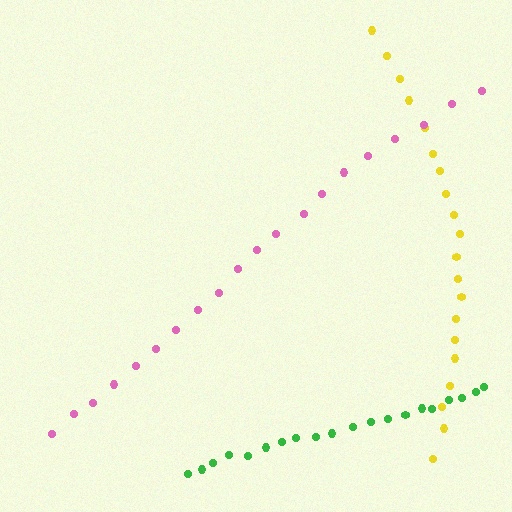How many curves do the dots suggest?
There are 3 distinct paths.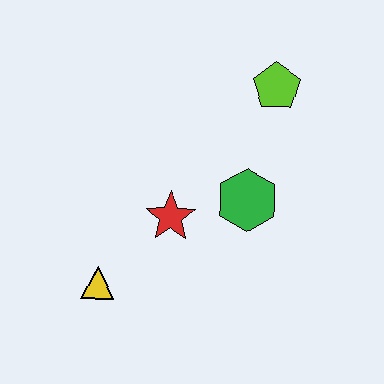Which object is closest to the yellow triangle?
The red star is closest to the yellow triangle.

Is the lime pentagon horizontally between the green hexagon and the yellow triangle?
No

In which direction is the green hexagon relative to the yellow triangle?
The green hexagon is to the right of the yellow triangle.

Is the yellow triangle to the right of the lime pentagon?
No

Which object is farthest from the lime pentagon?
The yellow triangle is farthest from the lime pentagon.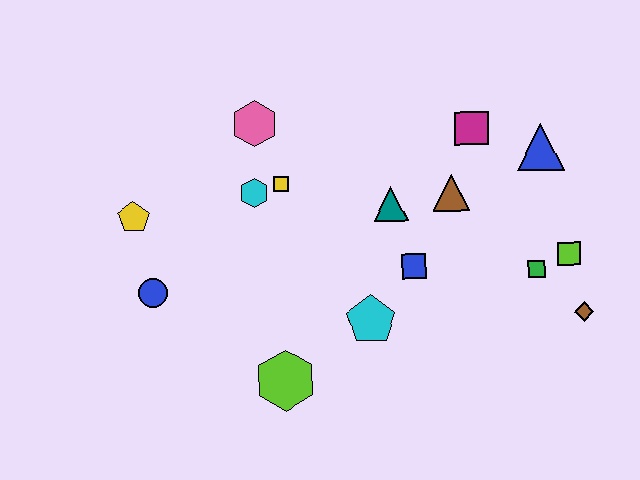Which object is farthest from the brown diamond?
The yellow pentagon is farthest from the brown diamond.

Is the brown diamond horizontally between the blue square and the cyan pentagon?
No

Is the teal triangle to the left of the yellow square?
No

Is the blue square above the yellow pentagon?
No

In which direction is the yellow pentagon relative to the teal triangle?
The yellow pentagon is to the left of the teal triangle.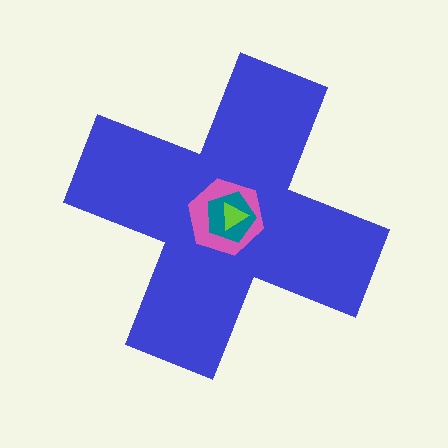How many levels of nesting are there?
4.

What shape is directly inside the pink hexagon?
The teal pentagon.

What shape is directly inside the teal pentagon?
The lime triangle.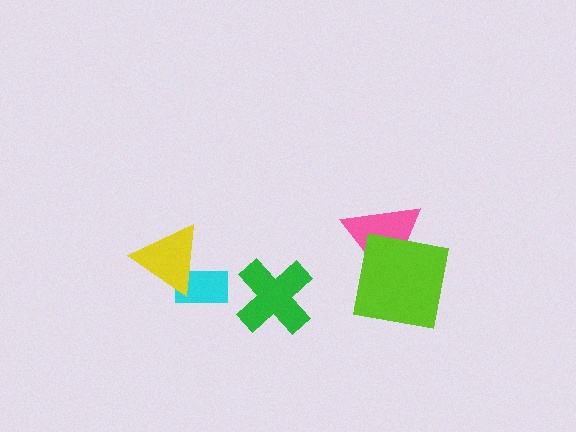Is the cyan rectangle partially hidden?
Yes, it is partially covered by another shape.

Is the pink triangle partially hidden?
Yes, it is partially covered by another shape.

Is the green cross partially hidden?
No, no other shape covers it.